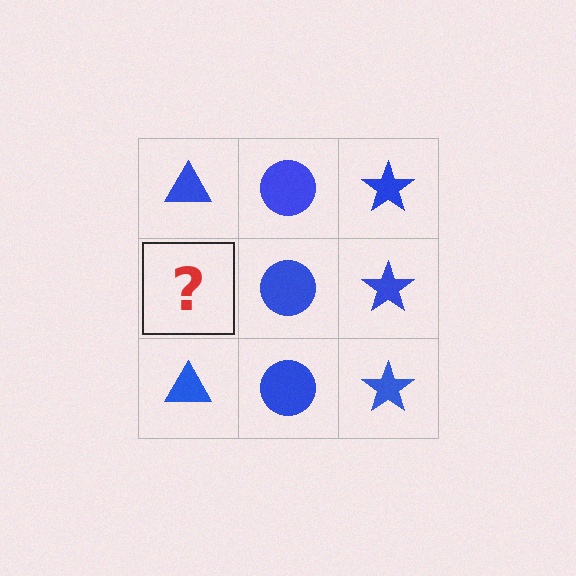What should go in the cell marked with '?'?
The missing cell should contain a blue triangle.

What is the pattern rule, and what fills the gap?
The rule is that each column has a consistent shape. The gap should be filled with a blue triangle.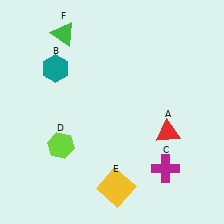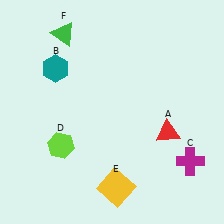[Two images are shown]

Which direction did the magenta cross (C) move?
The magenta cross (C) moved right.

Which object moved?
The magenta cross (C) moved right.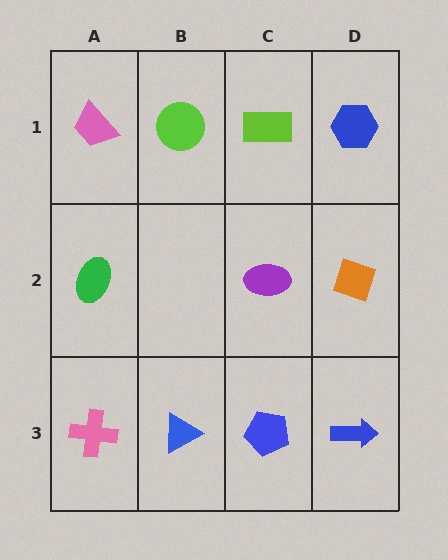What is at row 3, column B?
A blue triangle.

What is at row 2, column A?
A green ellipse.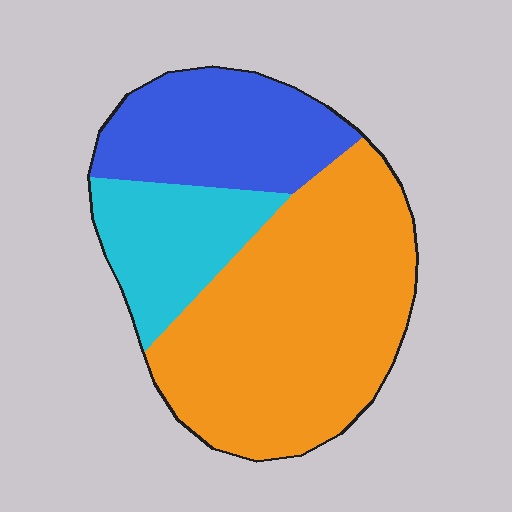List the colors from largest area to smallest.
From largest to smallest: orange, blue, cyan.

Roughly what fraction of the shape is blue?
Blue covers around 25% of the shape.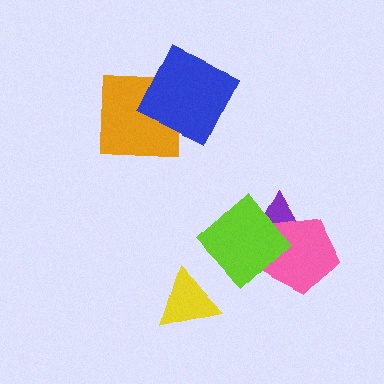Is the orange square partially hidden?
Yes, it is partially covered by another shape.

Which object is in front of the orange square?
The blue square is in front of the orange square.